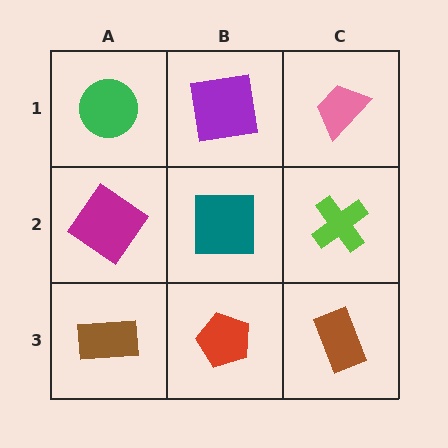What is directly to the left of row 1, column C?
A purple square.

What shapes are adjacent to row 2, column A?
A green circle (row 1, column A), a brown rectangle (row 3, column A), a teal square (row 2, column B).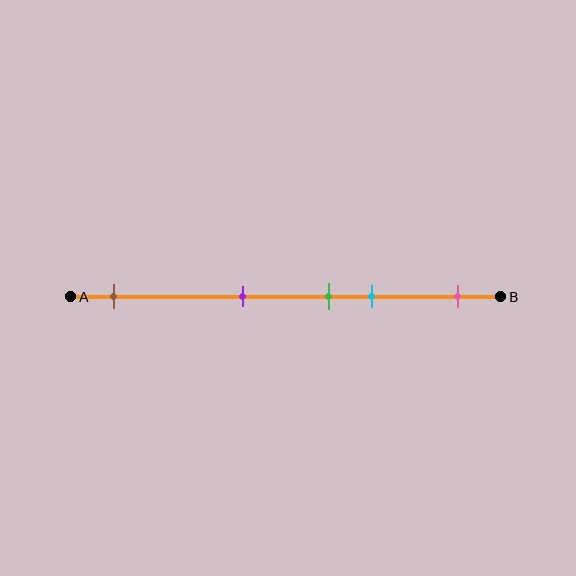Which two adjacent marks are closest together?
The green and cyan marks are the closest adjacent pair.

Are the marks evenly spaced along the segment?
No, the marks are not evenly spaced.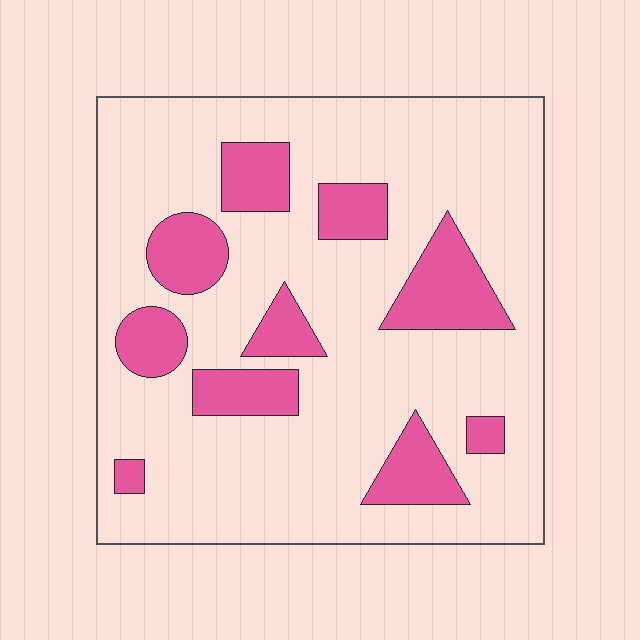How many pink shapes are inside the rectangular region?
10.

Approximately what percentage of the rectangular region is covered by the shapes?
Approximately 20%.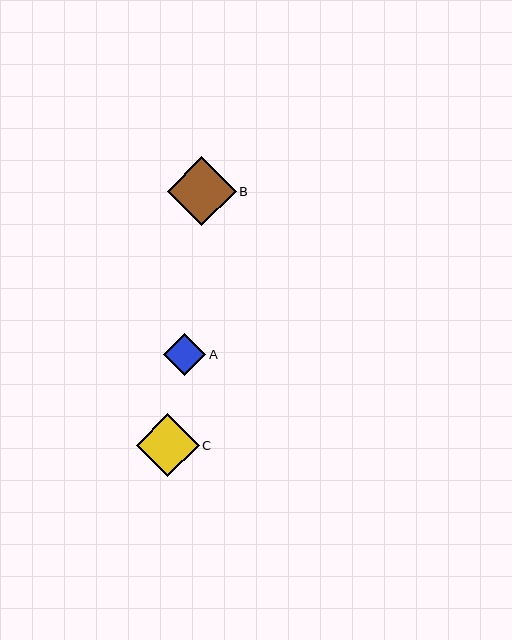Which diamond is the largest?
Diamond B is the largest with a size of approximately 68 pixels.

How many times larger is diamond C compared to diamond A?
Diamond C is approximately 1.5 times the size of diamond A.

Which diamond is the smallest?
Diamond A is the smallest with a size of approximately 42 pixels.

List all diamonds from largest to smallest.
From largest to smallest: B, C, A.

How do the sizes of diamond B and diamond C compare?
Diamond B and diamond C are approximately the same size.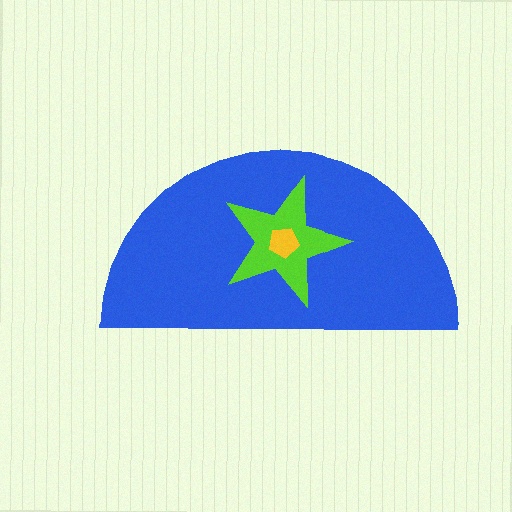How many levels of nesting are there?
3.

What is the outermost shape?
The blue semicircle.